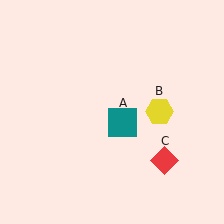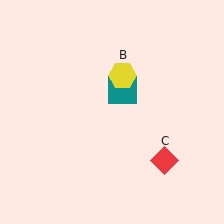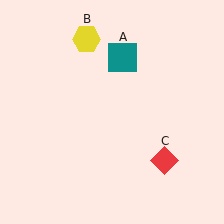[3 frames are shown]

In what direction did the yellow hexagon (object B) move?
The yellow hexagon (object B) moved up and to the left.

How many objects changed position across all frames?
2 objects changed position: teal square (object A), yellow hexagon (object B).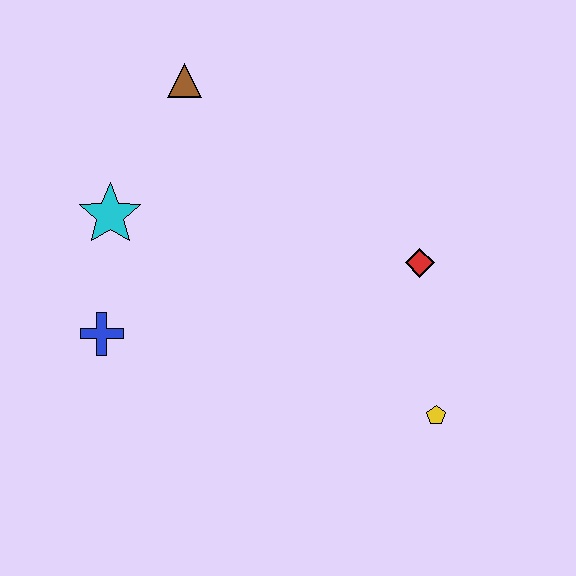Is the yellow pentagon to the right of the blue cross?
Yes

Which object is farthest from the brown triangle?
The yellow pentagon is farthest from the brown triangle.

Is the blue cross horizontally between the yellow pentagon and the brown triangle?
No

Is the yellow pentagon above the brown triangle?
No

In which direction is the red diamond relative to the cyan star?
The red diamond is to the right of the cyan star.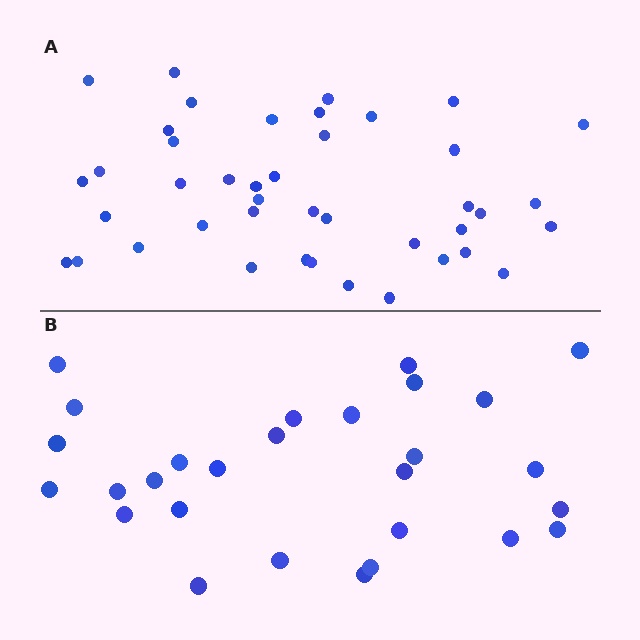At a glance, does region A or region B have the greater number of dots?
Region A (the top region) has more dots.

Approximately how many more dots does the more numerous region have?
Region A has approximately 15 more dots than region B.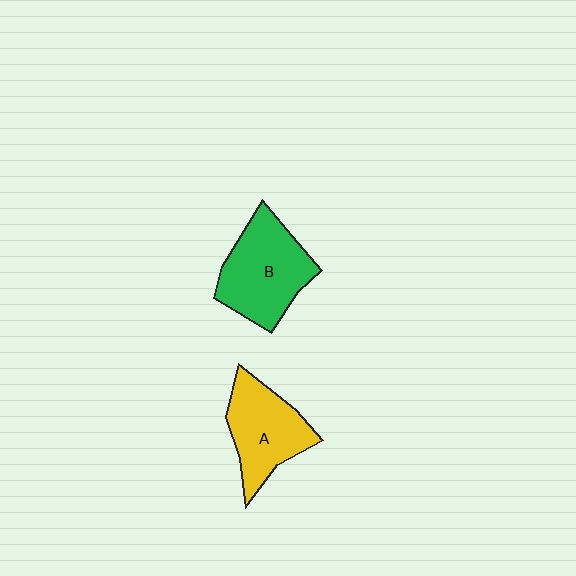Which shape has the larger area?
Shape B (green).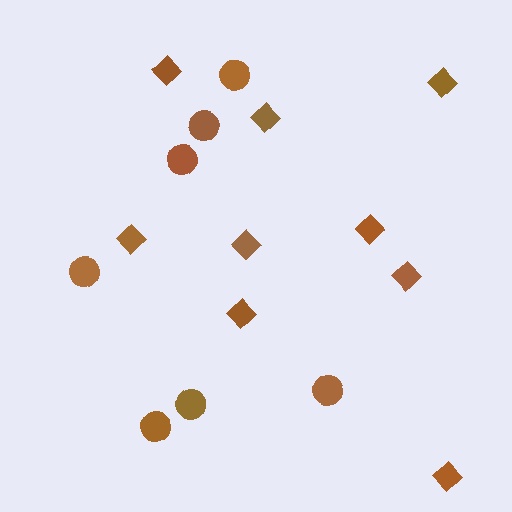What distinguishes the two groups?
There are 2 groups: one group of diamonds (9) and one group of circles (7).